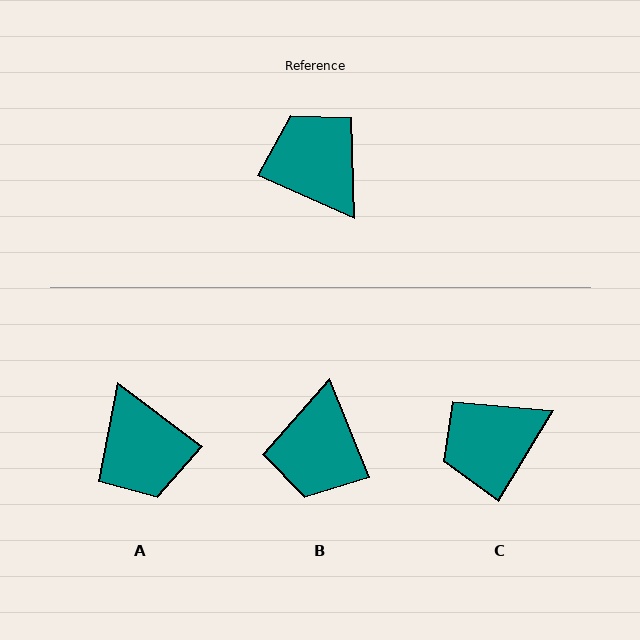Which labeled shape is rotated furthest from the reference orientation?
A, about 167 degrees away.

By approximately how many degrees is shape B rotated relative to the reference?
Approximately 136 degrees counter-clockwise.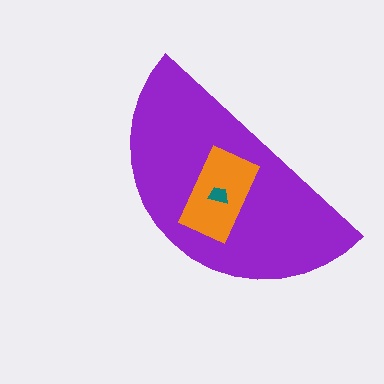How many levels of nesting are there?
3.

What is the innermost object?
The teal trapezoid.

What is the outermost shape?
The purple semicircle.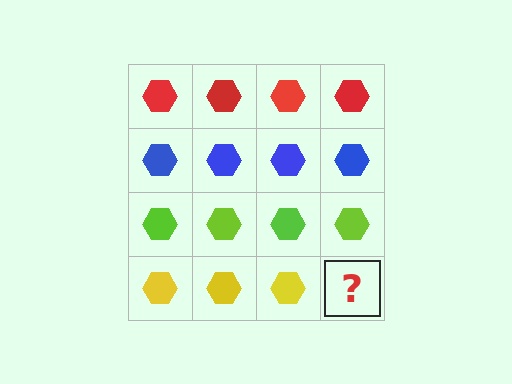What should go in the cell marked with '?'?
The missing cell should contain a yellow hexagon.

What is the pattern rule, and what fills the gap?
The rule is that each row has a consistent color. The gap should be filled with a yellow hexagon.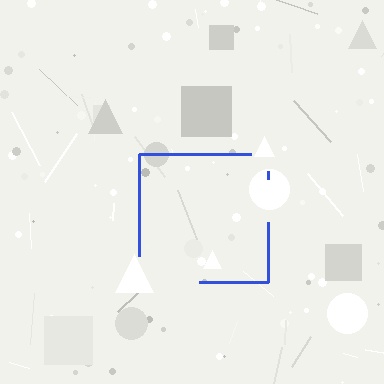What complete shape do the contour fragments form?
The contour fragments form a square.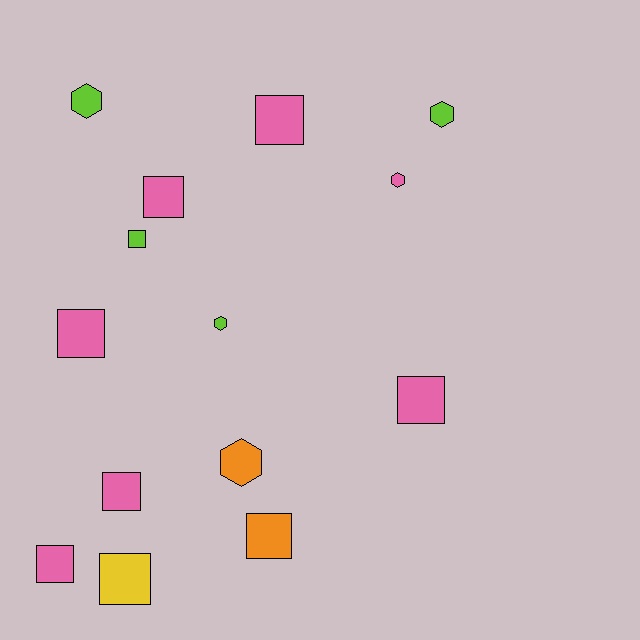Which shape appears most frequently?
Square, with 9 objects.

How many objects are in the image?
There are 14 objects.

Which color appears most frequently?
Pink, with 7 objects.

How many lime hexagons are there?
There are 3 lime hexagons.